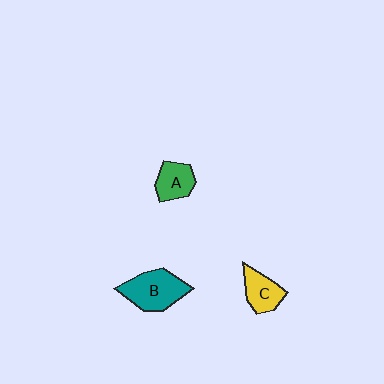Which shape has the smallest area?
Shape A (green).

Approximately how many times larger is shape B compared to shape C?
Approximately 1.5 times.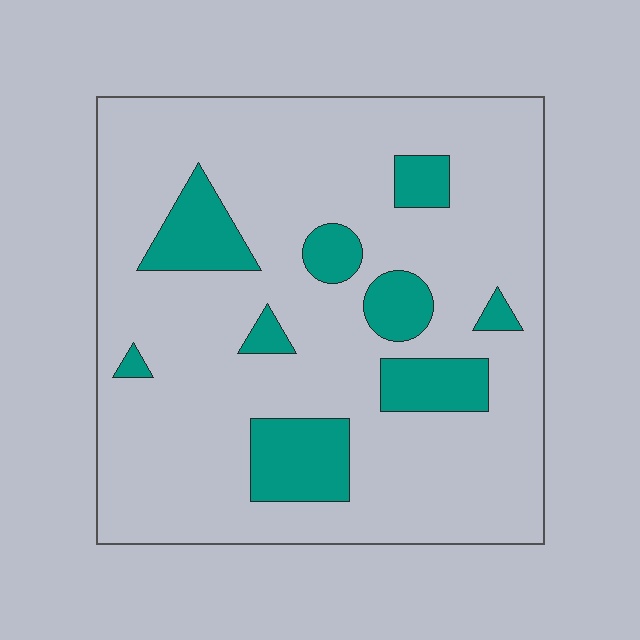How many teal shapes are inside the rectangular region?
9.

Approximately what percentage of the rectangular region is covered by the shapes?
Approximately 15%.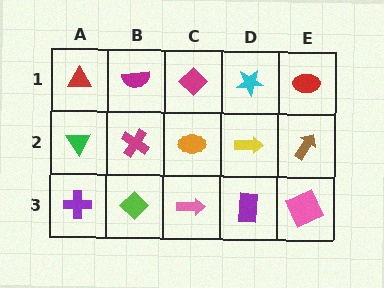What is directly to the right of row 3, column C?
A purple rectangle.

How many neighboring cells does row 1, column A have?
2.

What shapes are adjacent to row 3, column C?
An orange ellipse (row 2, column C), a lime diamond (row 3, column B), a purple rectangle (row 3, column D).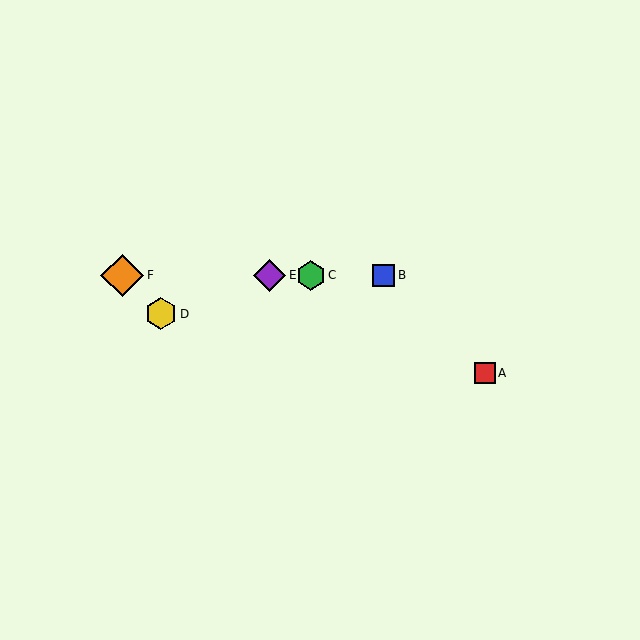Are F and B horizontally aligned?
Yes, both are at y≈275.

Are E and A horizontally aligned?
No, E is at y≈275 and A is at y≈373.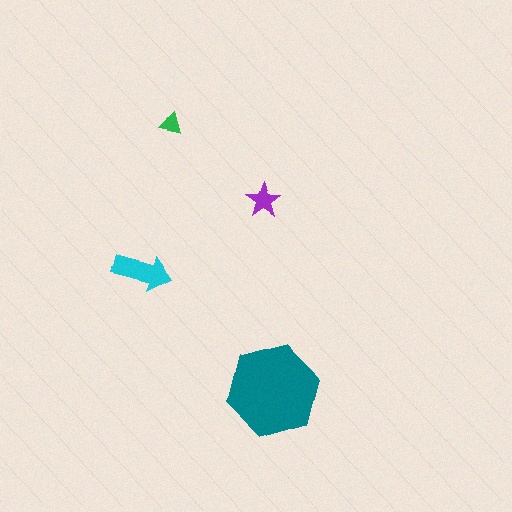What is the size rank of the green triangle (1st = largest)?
4th.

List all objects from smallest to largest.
The green triangle, the purple star, the cyan arrow, the teal hexagon.